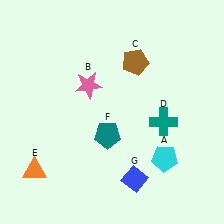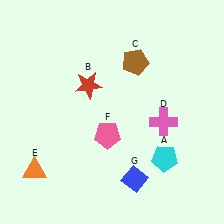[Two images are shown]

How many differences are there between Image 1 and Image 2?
There are 3 differences between the two images.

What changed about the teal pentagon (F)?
In Image 1, F is teal. In Image 2, it changed to pink.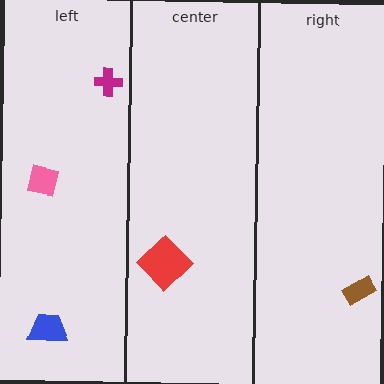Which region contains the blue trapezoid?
The left region.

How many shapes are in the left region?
3.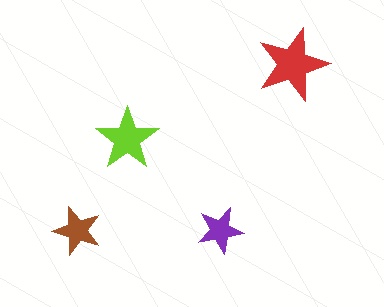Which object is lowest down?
The brown star is bottommost.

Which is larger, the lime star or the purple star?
The lime one.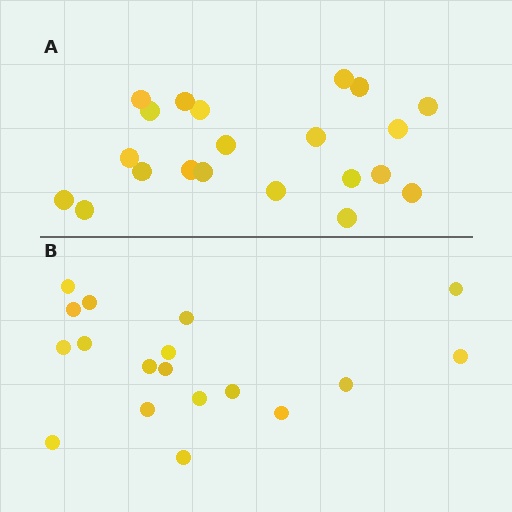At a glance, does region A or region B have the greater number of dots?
Region A (the top region) has more dots.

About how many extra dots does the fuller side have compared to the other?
Region A has just a few more — roughly 2 or 3 more dots than region B.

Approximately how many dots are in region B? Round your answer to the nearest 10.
About 20 dots. (The exact count is 18, which rounds to 20.)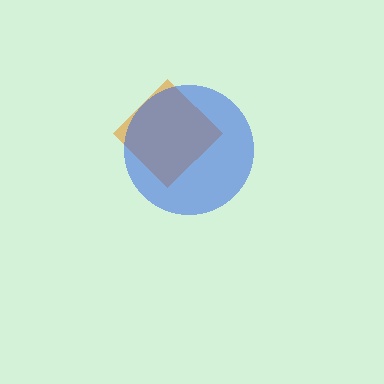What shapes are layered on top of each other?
The layered shapes are: an orange diamond, a blue circle.